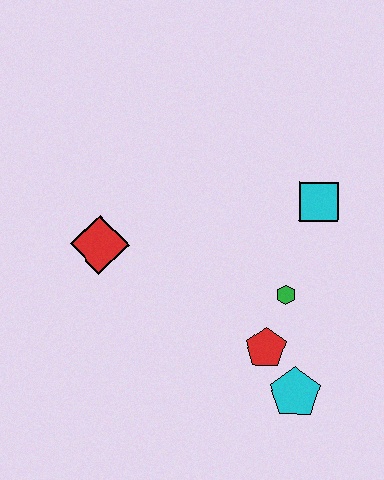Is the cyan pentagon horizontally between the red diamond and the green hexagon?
No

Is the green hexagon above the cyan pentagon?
Yes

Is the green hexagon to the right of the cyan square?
No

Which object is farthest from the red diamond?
The cyan pentagon is farthest from the red diamond.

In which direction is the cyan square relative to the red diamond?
The cyan square is to the right of the red diamond.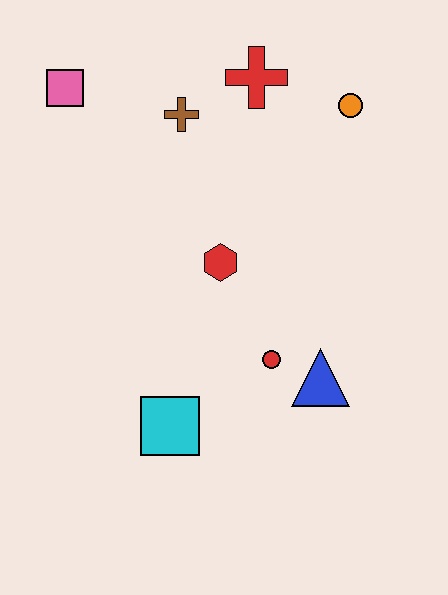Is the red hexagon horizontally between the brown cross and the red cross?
Yes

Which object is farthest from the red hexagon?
The pink square is farthest from the red hexagon.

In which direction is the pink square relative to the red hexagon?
The pink square is above the red hexagon.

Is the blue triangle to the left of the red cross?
No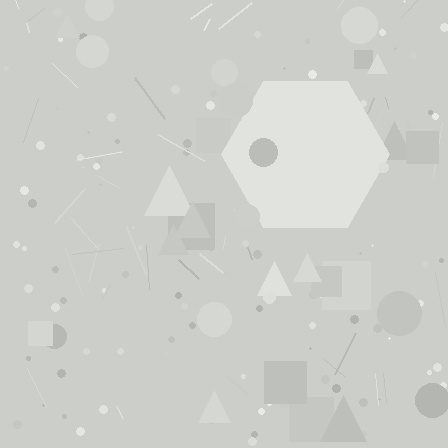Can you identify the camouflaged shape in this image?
The camouflaged shape is a hexagon.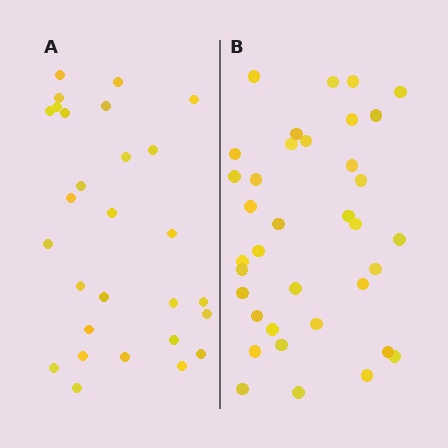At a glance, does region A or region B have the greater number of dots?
Region B (the right region) has more dots.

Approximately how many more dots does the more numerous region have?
Region B has roughly 8 or so more dots than region A.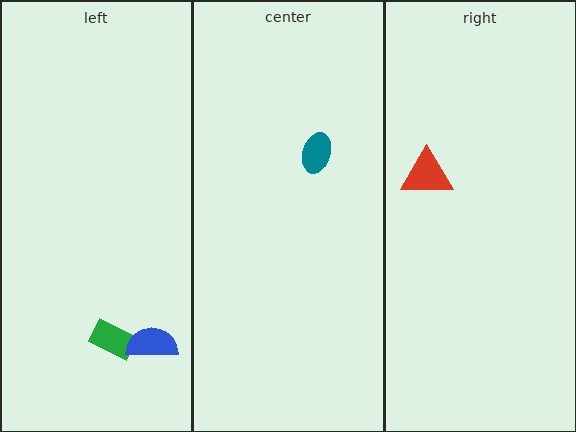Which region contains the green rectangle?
The left region.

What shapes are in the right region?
The red triangle.